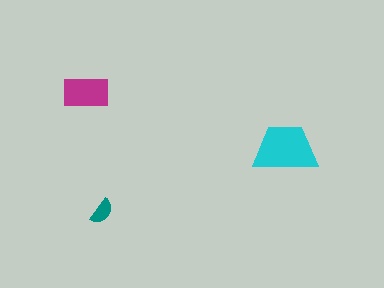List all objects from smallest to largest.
The teal semicircle, the magenta rectangle, the cyan trapezoid.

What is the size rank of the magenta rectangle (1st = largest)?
2nd.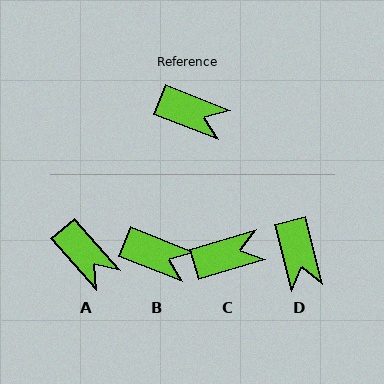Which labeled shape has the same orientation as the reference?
B.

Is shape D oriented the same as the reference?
No, it is off by about 54 degrees.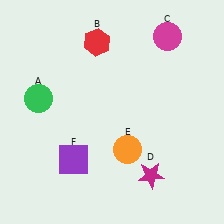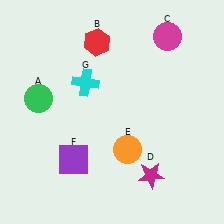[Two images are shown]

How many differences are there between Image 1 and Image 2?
There is 1 difference between the two images.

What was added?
A cyan cross (G) was added in Image 2.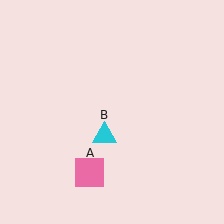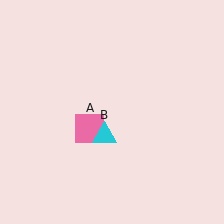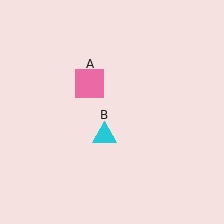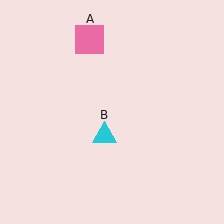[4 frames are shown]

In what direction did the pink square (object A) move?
The pink square (object A) moved up.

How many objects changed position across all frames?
1 object changed position: pink square (object A).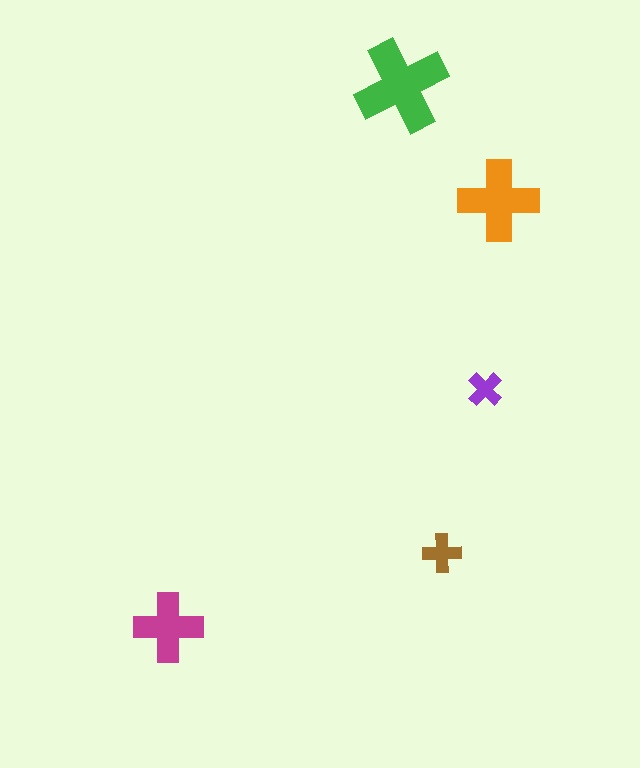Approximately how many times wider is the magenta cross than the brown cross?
About 2 times wider.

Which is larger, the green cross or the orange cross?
The green one.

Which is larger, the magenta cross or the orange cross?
The orange one.